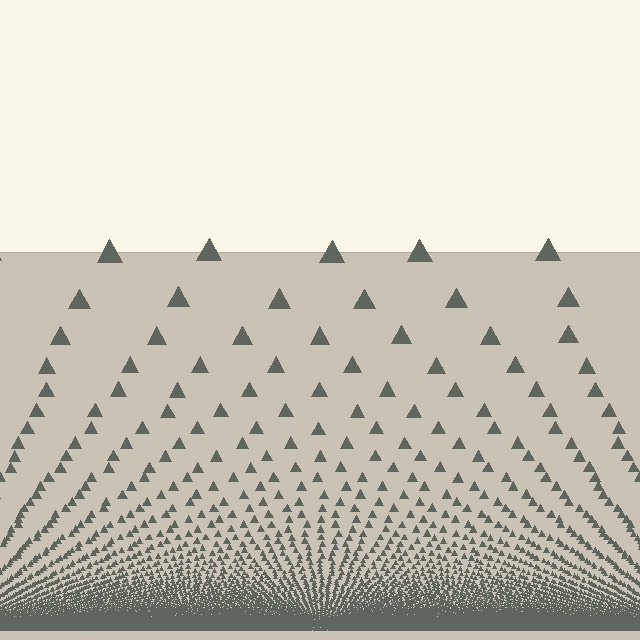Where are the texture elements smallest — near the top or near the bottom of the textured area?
Near the bottom.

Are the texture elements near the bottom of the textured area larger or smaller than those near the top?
Smaller. The gradient is inverted — elements near the bottom are smaller and denser.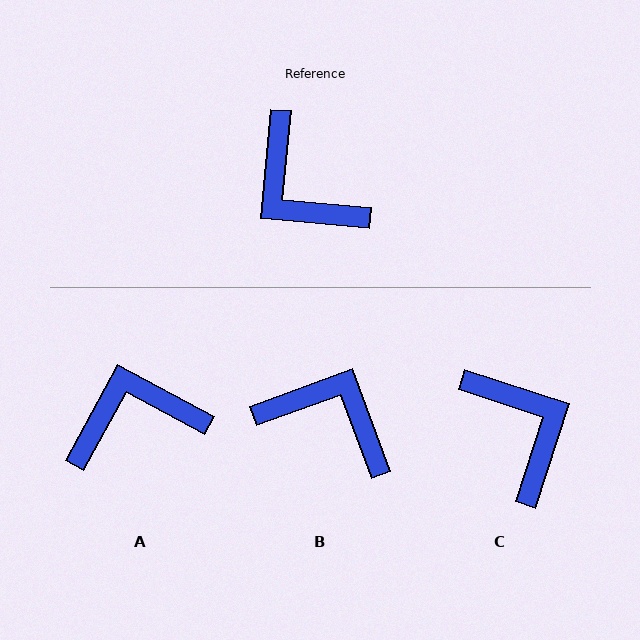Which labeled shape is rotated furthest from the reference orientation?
C, about 167 degrees away.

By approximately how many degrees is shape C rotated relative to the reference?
Approximately 167 degrees counter-clockwise.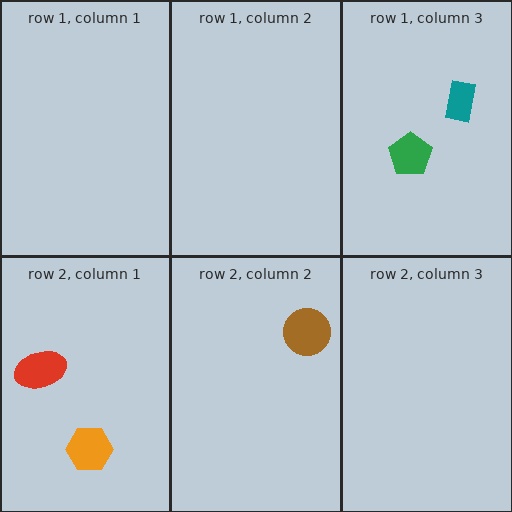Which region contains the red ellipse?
The row 2, column 1 region.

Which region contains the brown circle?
The row 2, column 2 region.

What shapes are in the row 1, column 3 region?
The teal rectangle, the green pentagon.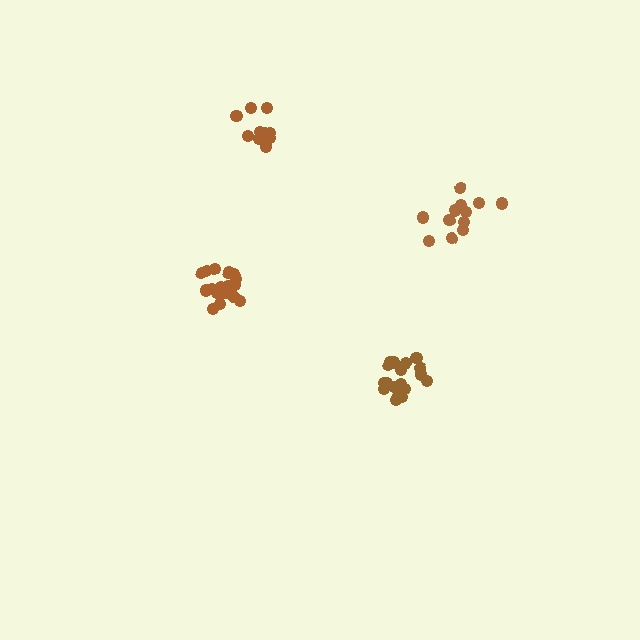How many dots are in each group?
Group 1: 14 dots, Group 2: 18 dots, Group 3: 13 dots, Group 4: 18 dots (63 total).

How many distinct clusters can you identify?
There are 4 distinct clusters.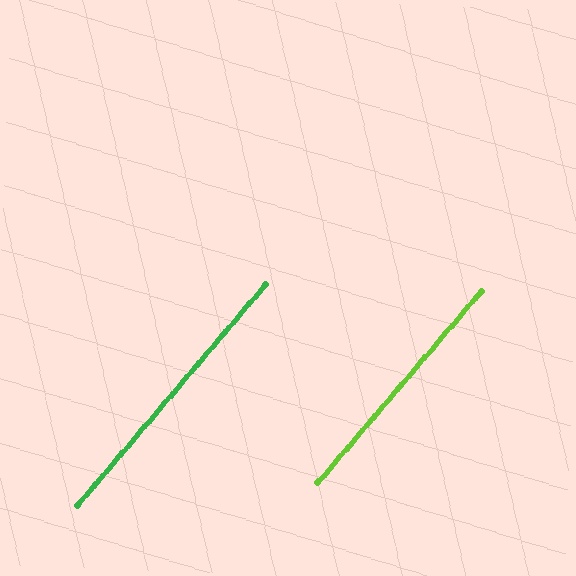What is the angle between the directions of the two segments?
Approximately 0 degrees.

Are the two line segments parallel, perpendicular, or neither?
Parallel — their directions differ by only 0.0°.